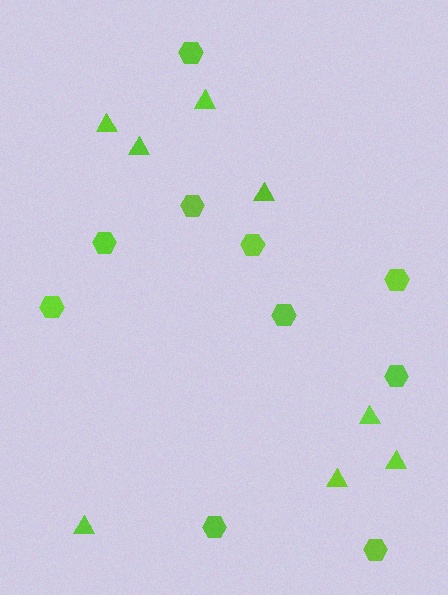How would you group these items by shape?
There are 2 groups: one group of triangles (8) and one group of hexagons (10).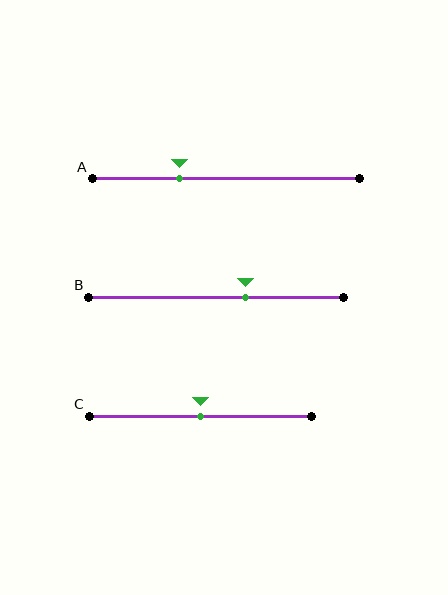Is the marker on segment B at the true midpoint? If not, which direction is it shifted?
No, the marker on segment B is shifted to the right by about 12% of the segment length.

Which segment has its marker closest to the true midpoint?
Segment C has its marker closest to the true midpoint.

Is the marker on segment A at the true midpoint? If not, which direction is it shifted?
No, the marker on segment A is shifted to the left by about 17% of the segment length.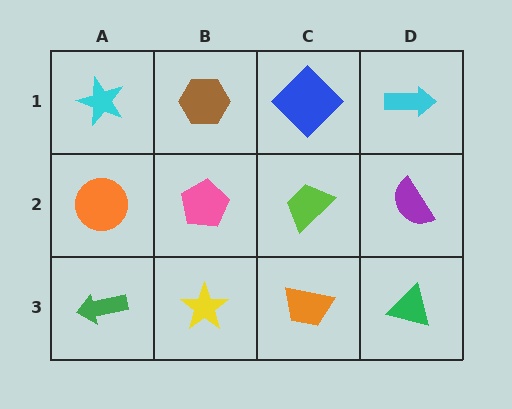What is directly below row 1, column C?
A lime trapezoid.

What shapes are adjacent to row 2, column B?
A brown hexagon (row 1, column B), a yellow star (row 3, column B), an orange circle (row 2, column A), a lime trapezoid (row 2, column C).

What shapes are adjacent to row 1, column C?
A lime trapezoid (row 2, column C), a brown hexagon (row 1, column B), a cyan arrow (row 1, column D).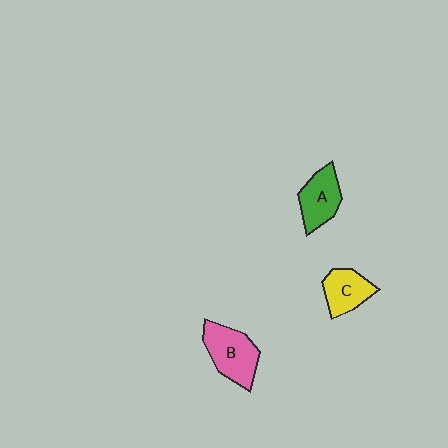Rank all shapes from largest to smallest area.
From largest to smallest: B (pink), A (green), C (yellow).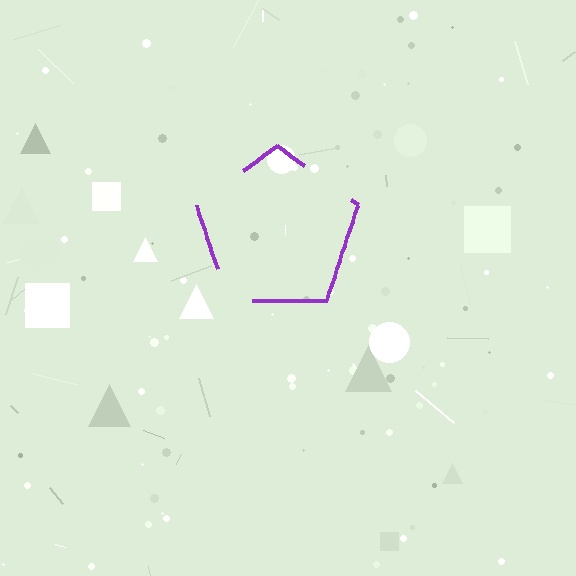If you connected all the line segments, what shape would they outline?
They would outline a pentagon.